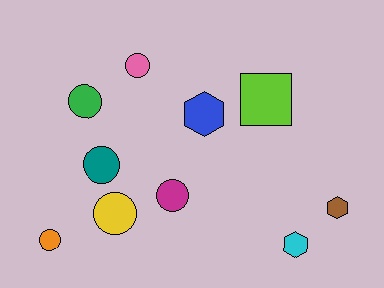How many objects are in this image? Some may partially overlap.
There are 10 objects.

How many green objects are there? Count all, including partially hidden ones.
There is 1 green object.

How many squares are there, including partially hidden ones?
There is 1 square.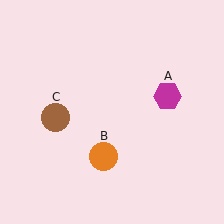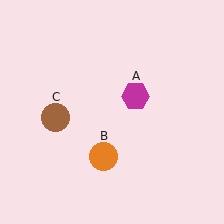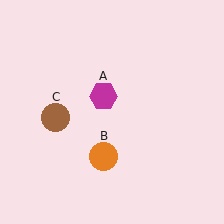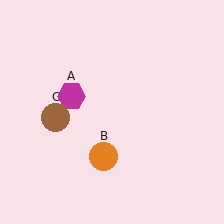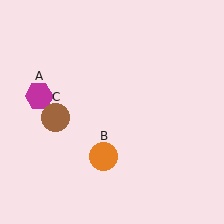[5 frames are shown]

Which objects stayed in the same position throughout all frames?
Orange circle (object B) and brown circle (object C) remained stationary.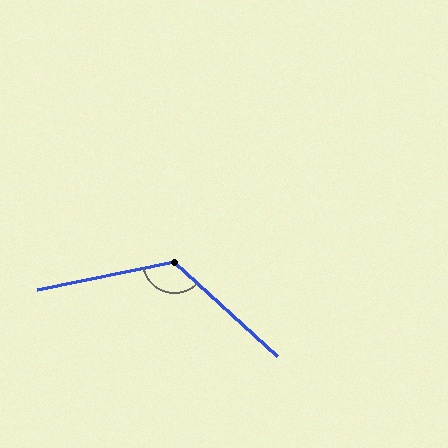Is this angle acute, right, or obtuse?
It is obtuse.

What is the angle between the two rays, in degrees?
Approximately 126 degrees.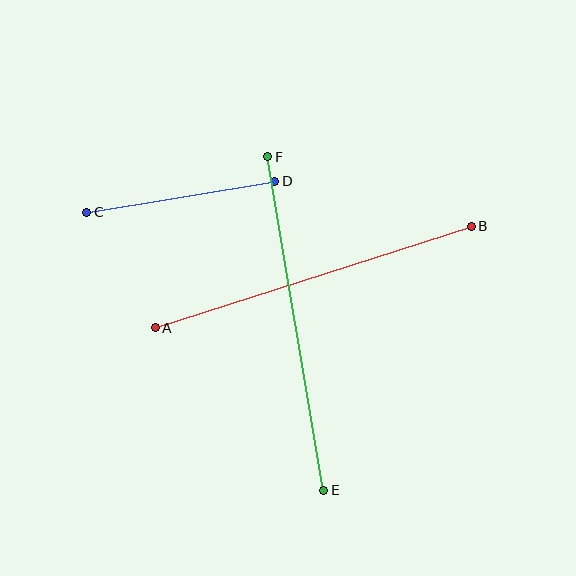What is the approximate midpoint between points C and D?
The midpoint is at approximately (181, 197) pixels.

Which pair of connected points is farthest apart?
Points E and F are farthest apart.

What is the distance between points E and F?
The distance is approximately 338 pixels.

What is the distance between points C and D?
The distance is approximately 191 pixels.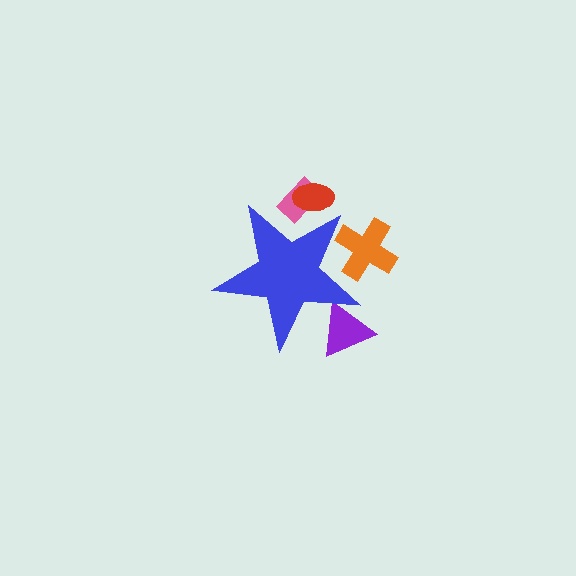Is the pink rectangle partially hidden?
Yes, the pink rectangle is partially hidden behind the blue star.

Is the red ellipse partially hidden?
Yes, the red ellipse is partially hidden behind the blue star.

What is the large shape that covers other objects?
A blue star.